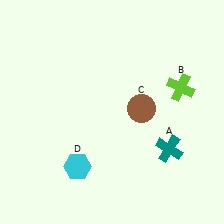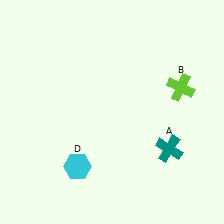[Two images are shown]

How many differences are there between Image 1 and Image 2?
There is 1 difference between the two images.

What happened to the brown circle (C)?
The brown circle (C) was removed in Image 2. It was in the top-right area of Image 1.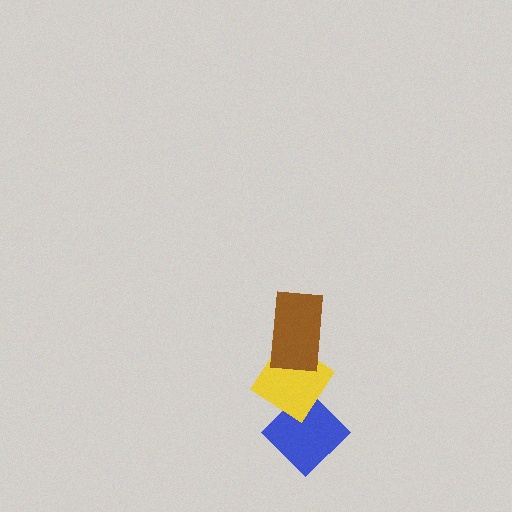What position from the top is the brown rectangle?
The brown rectangle is 1st from the top.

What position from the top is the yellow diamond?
The yellow diamond is 2nd from the top.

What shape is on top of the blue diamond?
The yellow diamond is on top of the blue diamond.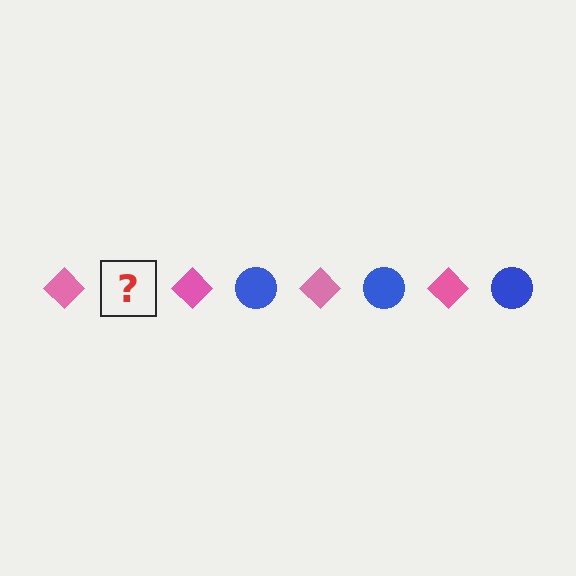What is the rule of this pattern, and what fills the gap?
The rule is that the pattern alternates between pink diamond and blue circle. The gap should be filled with a blue circle.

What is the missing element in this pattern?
The missing element is a blue circle.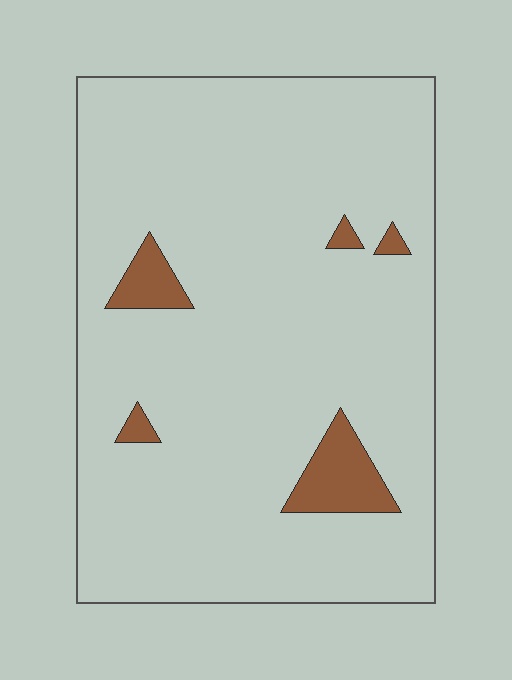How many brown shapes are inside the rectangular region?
5.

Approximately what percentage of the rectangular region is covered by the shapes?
Approximately 5%.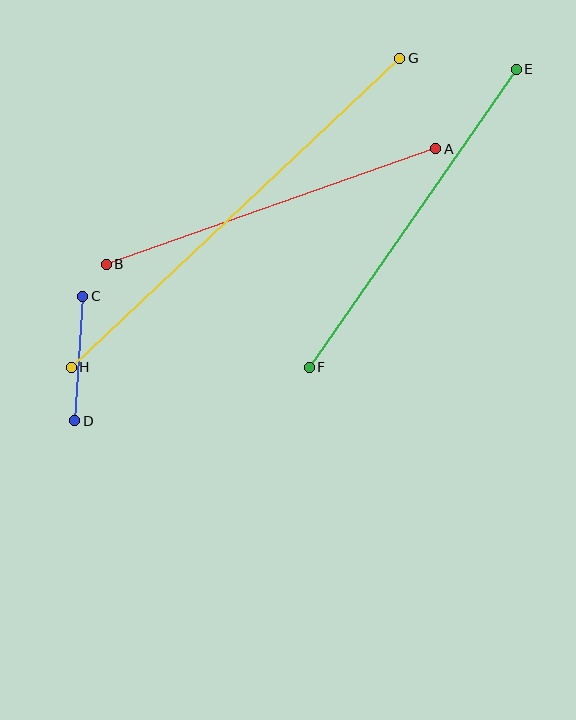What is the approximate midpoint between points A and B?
The midpoint is at approximately (271, 207) pixels.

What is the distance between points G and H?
The distance is approximately 451 pixels.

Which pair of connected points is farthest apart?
Points G and H are farthest apart.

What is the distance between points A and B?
The distance is approximately 349 pixels.